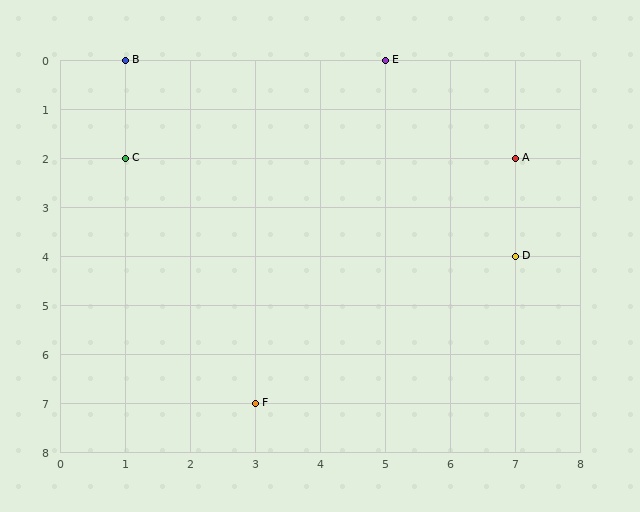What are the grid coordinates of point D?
Point D is at grid coordinates (7, 4).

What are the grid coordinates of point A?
Point A is at grid coordinates (7, 2).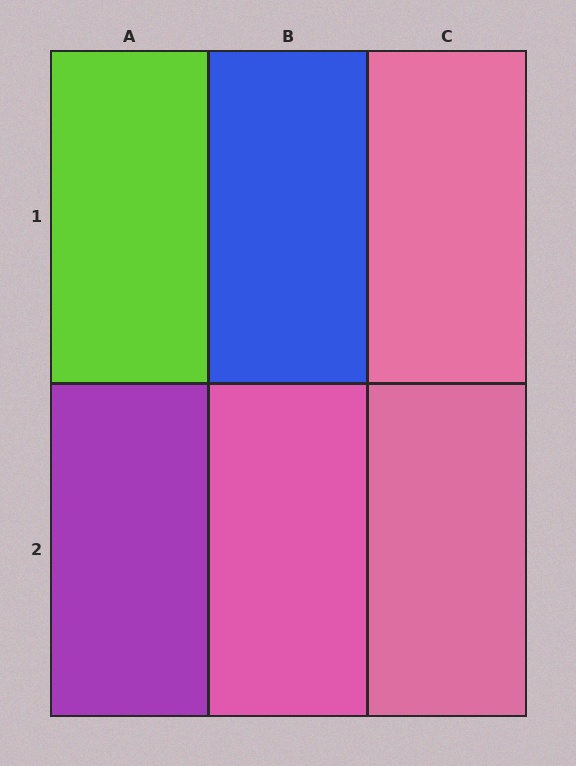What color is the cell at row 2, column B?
Pink.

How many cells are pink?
3 cells are pink.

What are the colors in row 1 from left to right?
Lime, blue, pink.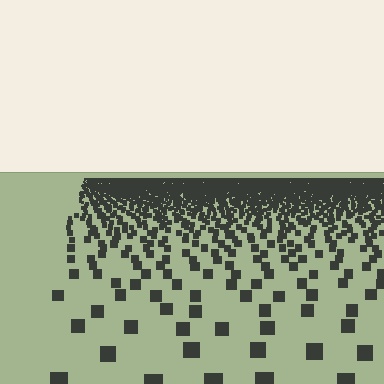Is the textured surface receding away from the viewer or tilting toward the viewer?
The surface is receding away from the viewer. Texture elements get smaller and denser toward the top.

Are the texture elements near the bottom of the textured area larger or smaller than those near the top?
Larger. Near the bottom, elements are closer to the viewer and appear at a bigger on-screen size.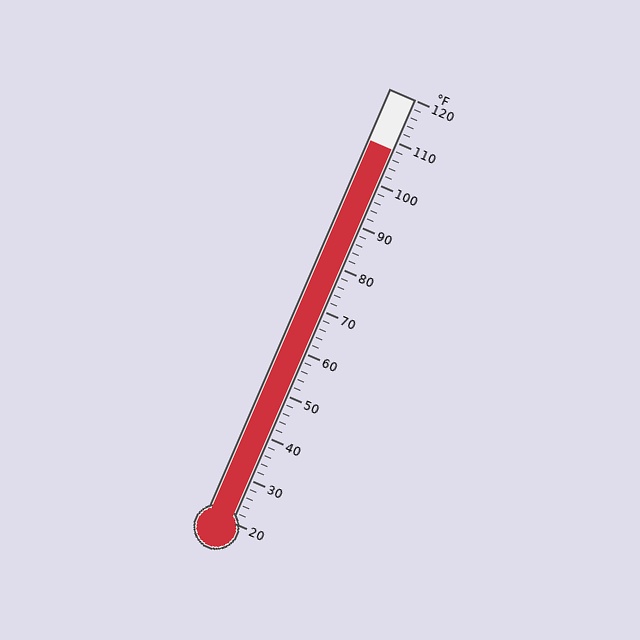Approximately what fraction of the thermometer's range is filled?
The thermometer is filled to approximately 90% of its range.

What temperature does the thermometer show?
The thermometer shows approximately 108°F.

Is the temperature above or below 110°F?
The temperature is below 110°F.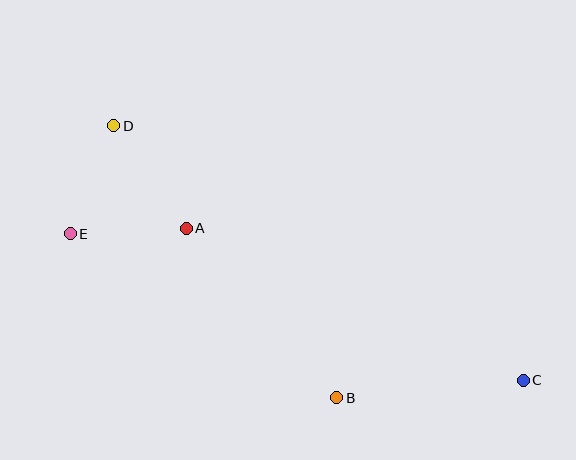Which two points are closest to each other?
Points A and E are closest to each other.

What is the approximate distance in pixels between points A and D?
The distance between A and D is approximately 126 pixels.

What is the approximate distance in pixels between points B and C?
The distance between B and C is approximately 187 pixels.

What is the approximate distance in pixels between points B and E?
The distance between B and E is approximately 313 pixels.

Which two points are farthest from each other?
Points C and D are farthest from each other.